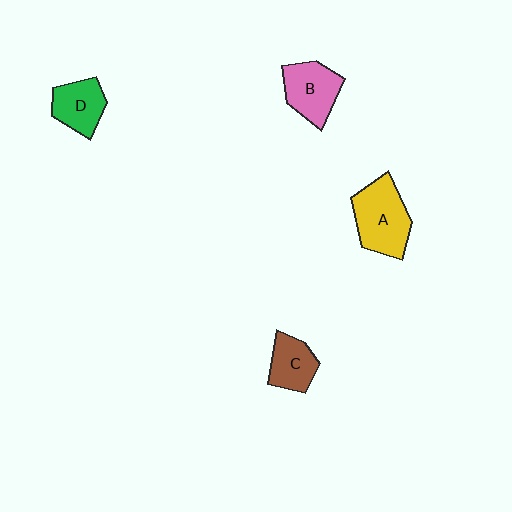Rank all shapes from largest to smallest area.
From largest to smallest: A (yellow), B (pink), D (green), C (brown).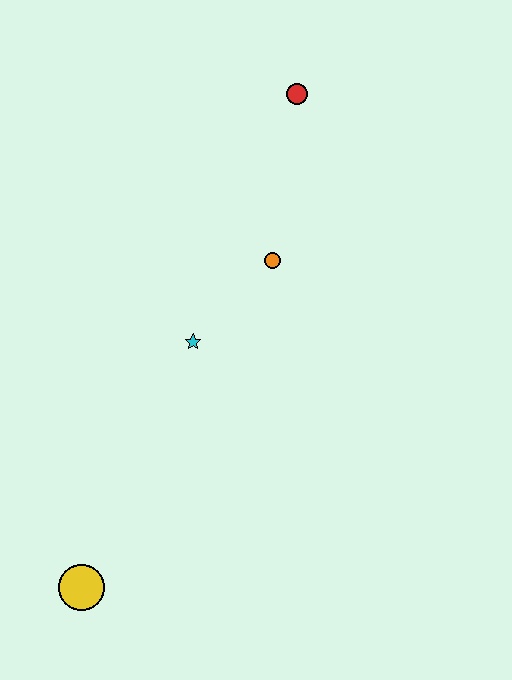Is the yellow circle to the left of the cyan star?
Yes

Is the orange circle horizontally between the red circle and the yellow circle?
Yes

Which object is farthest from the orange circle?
The yellow circle is farthest from the orange circle.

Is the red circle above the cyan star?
Yes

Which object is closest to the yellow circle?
The cyan star is closest to the yellow circle.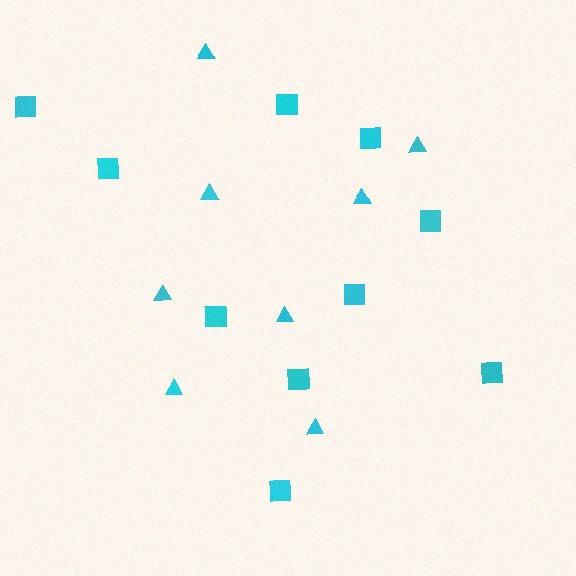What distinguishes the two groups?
There are 2 groups: one group of triangles (8) and one group of squares (10).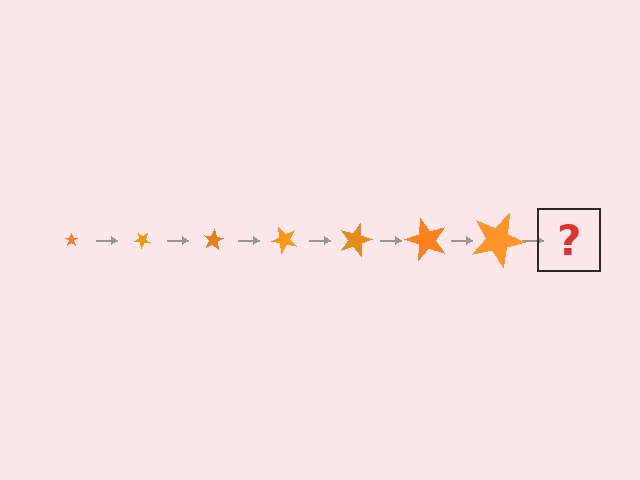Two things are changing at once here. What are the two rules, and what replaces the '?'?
The two rules are that the star grows larger each step and it rotates 40 degrees each step. The '?' should be a star, larger than the previous one and rotated 280 degrees from the start.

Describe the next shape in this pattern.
It should be a star, larger than the previous one and rotated 280 degrees from the start.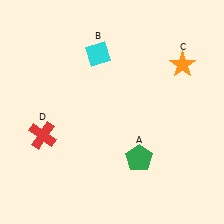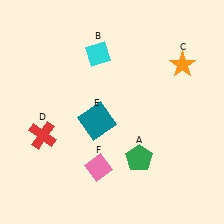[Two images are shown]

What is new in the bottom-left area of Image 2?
A pink diamond (F) was added in the bottom-left area of Image 2.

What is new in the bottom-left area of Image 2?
A teal square (E) was added in the bottom-left area of Image 2.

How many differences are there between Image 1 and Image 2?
There are 2 differences between the two images.